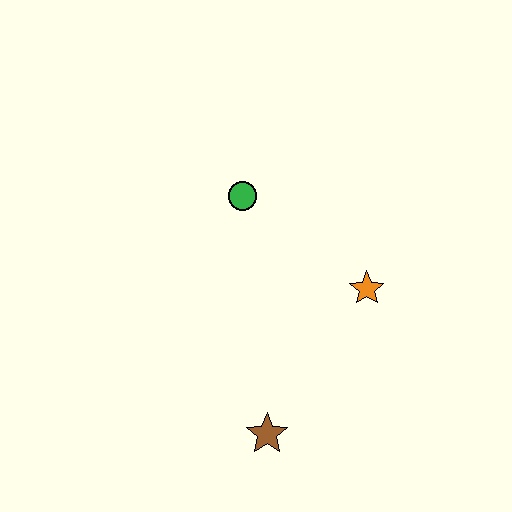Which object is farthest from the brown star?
The green circle is farthest from the brown star.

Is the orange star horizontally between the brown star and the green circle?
No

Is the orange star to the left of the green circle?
No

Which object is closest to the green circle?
The orange star is closest to the green circle.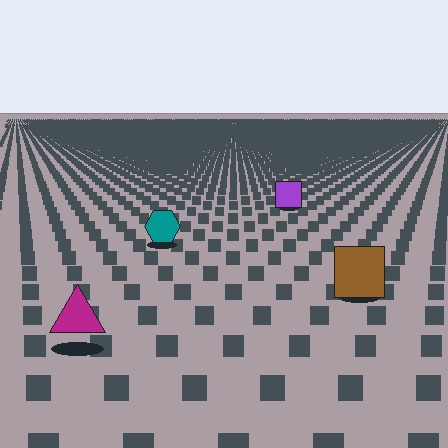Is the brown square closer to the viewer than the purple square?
Yes. The brown square is closer — you can tell from the texture gradient: the ground texture is coarser near it.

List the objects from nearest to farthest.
From nearest to farthest: the magenta triangle, the brown square, the teal hexagon, the purple square.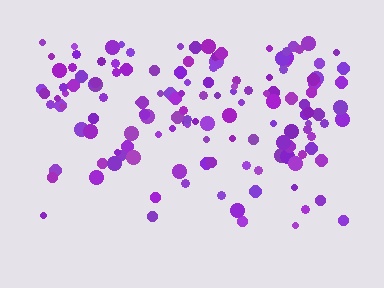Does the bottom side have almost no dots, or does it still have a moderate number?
Still a moderate number, just noticeably fewer than the top.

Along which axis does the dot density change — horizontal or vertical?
Vertical.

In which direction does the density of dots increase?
From bottom to top, with the top side densest.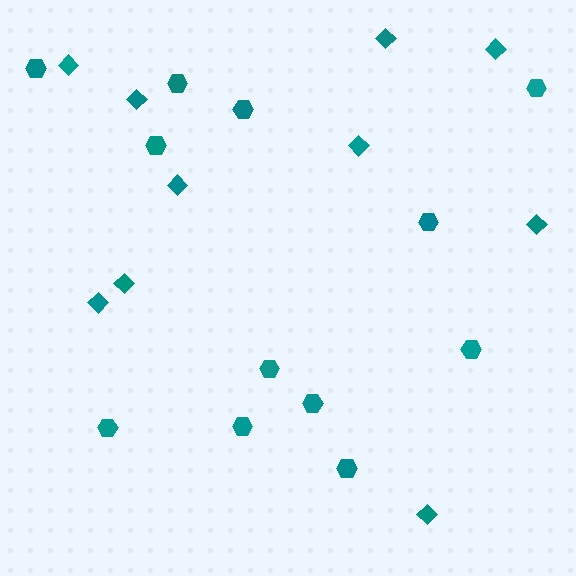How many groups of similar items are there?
There are 2 groups: one group of hexagons (12) and one group of diamonds (10).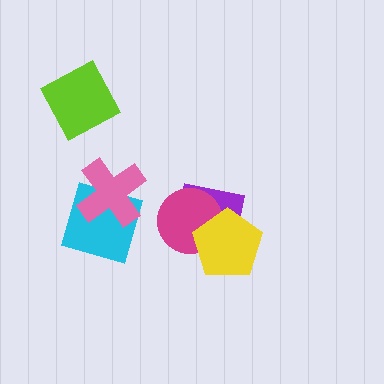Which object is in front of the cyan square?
The pink cross is in front of the cyan square.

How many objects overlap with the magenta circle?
2 objects overlap with the magenta circle.